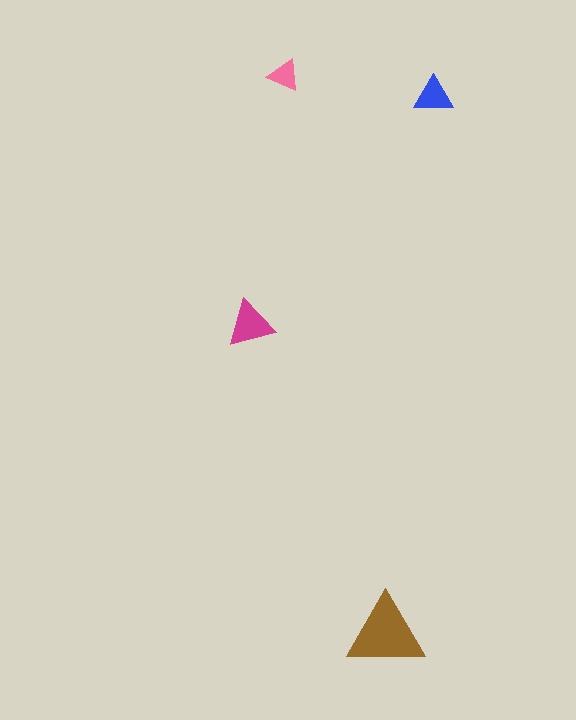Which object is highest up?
The pink triangle is topmost.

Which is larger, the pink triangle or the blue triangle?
The blue one.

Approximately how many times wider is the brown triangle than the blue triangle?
About 2 times wider.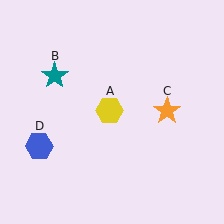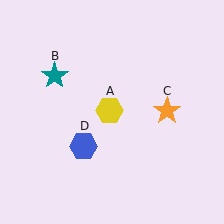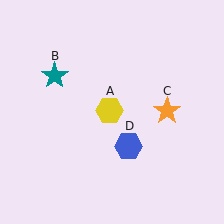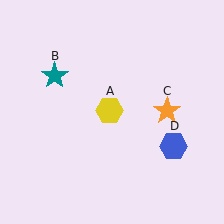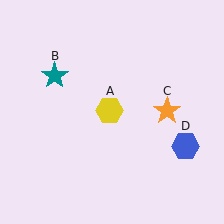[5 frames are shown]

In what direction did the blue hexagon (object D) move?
The blue hexagon (object D) moved right.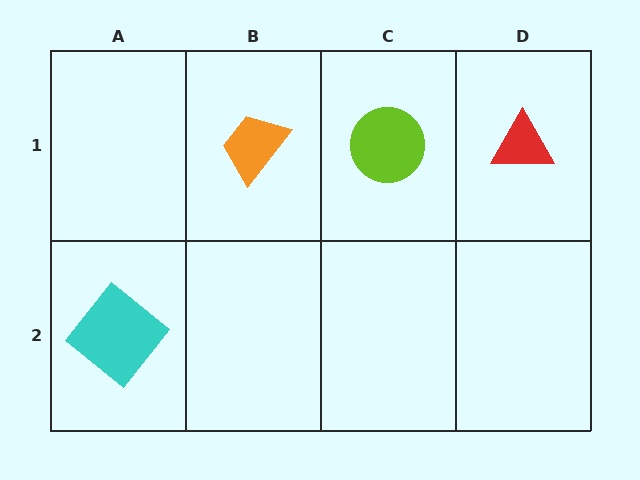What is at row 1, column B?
An orange trapezoid.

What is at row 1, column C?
A lime circle.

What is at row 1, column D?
A red triangle.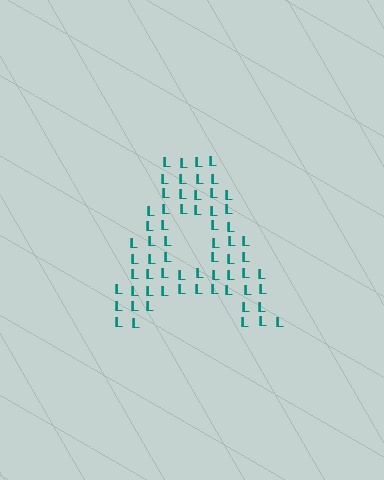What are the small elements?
The small elements are letter L's.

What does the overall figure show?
The overall figure shows the letter A.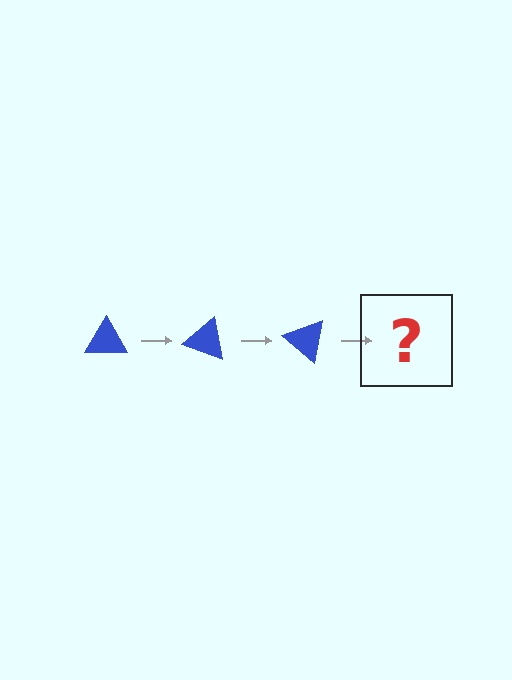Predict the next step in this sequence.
The next step is a blue triangle rotated 60 degrees.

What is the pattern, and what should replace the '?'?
The pattern is that the triangle rotates 20 degrees each step. The '?' should be a blue triangle rotated 60 degrees.